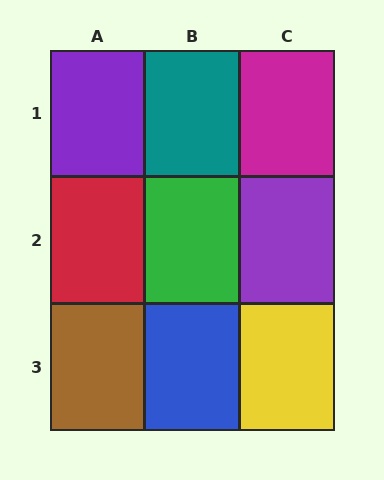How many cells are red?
1 cell is red.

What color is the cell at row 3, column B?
Blue.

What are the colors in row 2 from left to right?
Red, green, purple.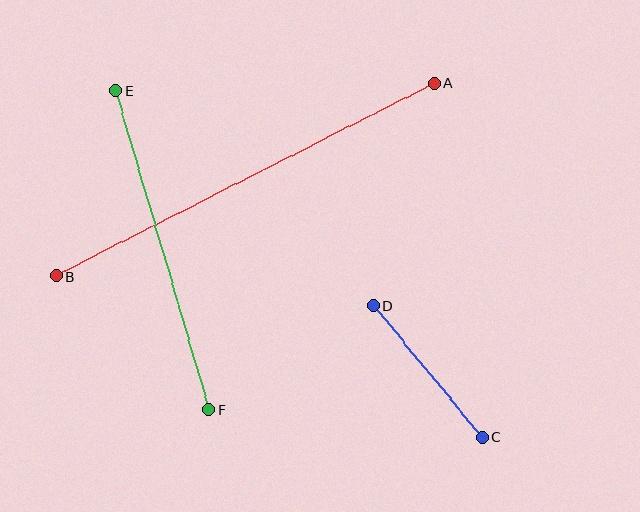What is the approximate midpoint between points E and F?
The midpoint is at approximately (162, 250) pixels.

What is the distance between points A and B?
The distance is approximately 424 pixels.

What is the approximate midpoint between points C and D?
The midpoint is at approximately (428, 372) pixels.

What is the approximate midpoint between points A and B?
The midpoint is at approximately (245, 180) pixels.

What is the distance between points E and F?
The distance is approximately 333 pixels.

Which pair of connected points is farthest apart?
Points A and B are farthest apart.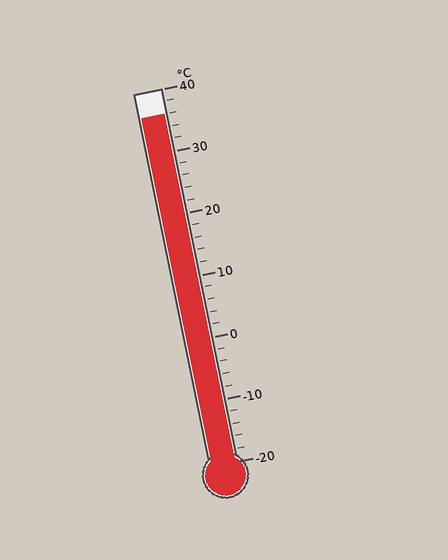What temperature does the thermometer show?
The thermometer shows approximately 36°C.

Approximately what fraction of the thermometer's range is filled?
The thermometer is filled to approximately 95% of its range.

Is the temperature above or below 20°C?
The temperature is above 20°C.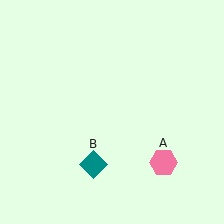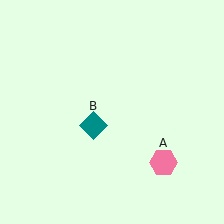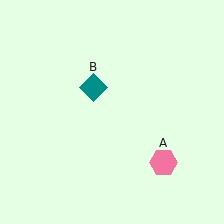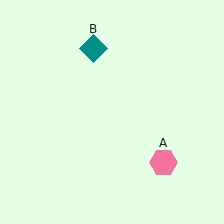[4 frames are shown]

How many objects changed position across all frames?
1 object changed position: teal diamond (object B).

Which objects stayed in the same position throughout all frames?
Pink hexagon (object A) remained stationary.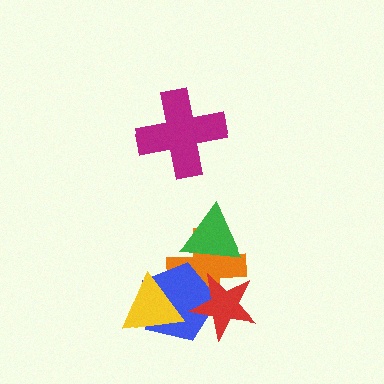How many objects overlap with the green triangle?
1 object overlaps with the green triangle.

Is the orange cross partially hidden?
Yes, it is partially covered by another shape.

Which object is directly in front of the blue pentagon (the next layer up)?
The red star is directly in front of the blue pentagon.